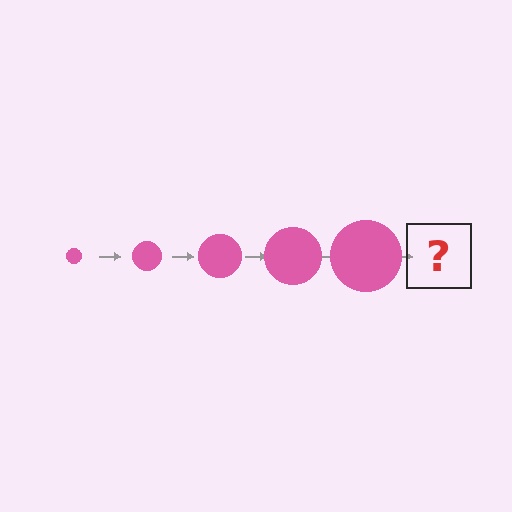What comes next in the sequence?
The next element should be a pink circle, larger than the previous one.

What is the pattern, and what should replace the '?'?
The pattern is that the circle gets progressively larger each step. The '?' should be a pink circle, larger than the previous one.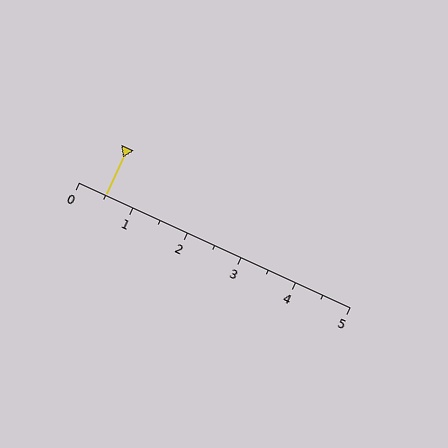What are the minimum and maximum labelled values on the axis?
The axis runs from 0 to 5.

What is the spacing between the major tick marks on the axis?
The major ticks are spaced 1 apart.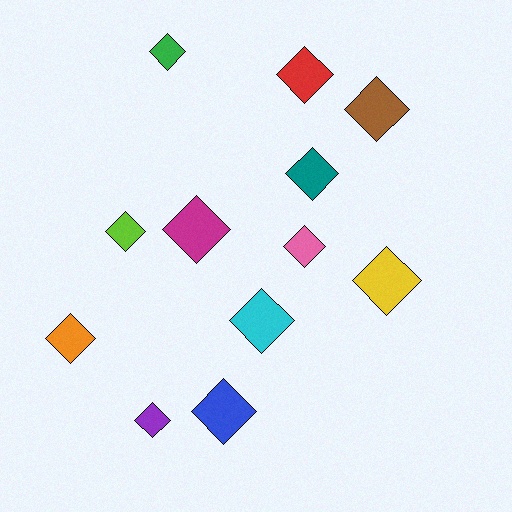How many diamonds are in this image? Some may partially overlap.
There are 12 diamonds.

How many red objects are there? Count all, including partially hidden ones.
There is 1 red object.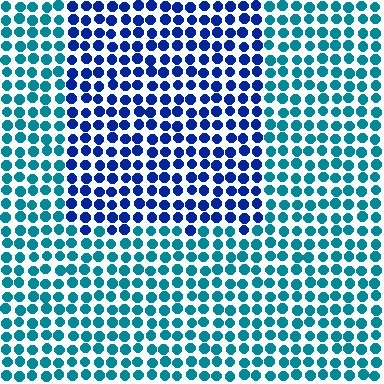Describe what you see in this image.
The image is filled with small teal elements in a uniform arrangement. A rectangle-shaped region is visible where the elements are tinted to a slightly different hue, forming a subtle color boundary.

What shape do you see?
I see a rectangle.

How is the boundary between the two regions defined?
The boundary is defined purely by a slight shift in hue (about 42 degrees). Spacing, size, and orientation are identical on both sides.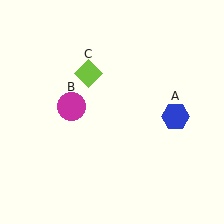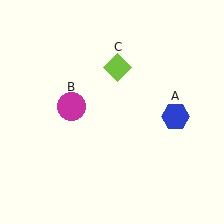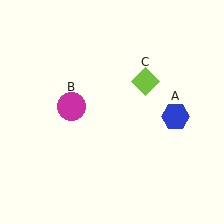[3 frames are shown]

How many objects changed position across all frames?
1 object changed position: lime diamond (object C).